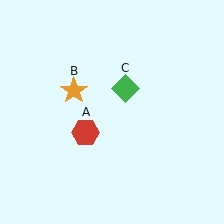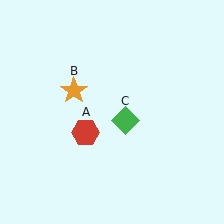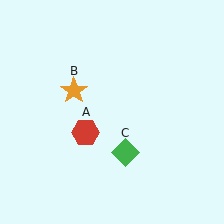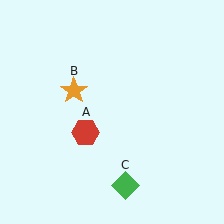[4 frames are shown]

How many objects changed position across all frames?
1 object changed position: green diamond (object C).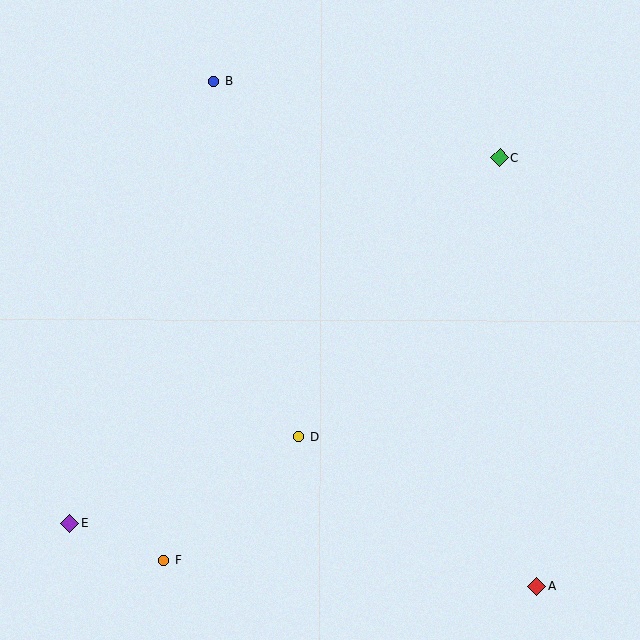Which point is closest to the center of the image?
Point D at (298, 437) is closest to the center.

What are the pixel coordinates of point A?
Point A is at (537, 586).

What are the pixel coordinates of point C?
Point C is at (500, 158).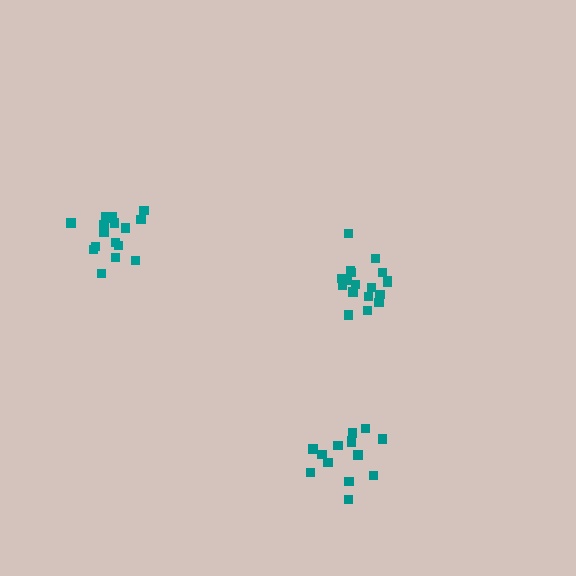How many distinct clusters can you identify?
There are 3 distinct clusters.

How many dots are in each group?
Group 1: 14 dots, Group 2: 18 dots, Group 3: 18 dots (50 total).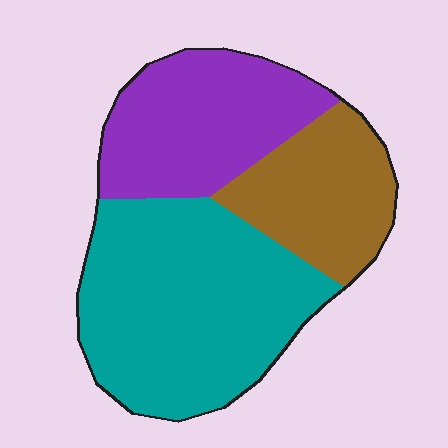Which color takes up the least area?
Brown, at roughly 25%.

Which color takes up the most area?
Teal, at roughly 50%.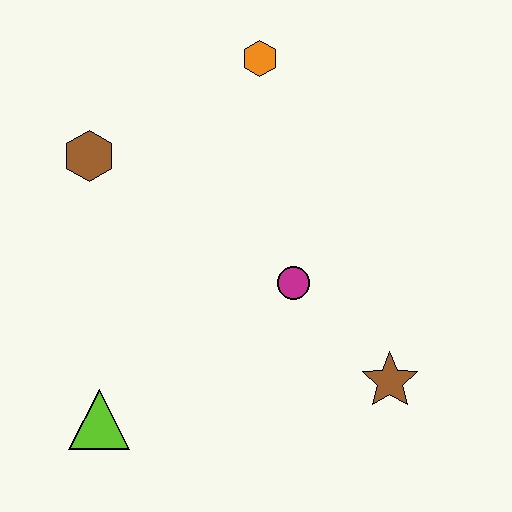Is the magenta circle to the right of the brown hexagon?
Yes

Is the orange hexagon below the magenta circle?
No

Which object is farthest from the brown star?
The brown hexagon is farthest from the brown star.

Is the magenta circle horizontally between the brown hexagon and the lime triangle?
No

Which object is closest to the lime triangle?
The magenta circle is closest to the lime triangle.